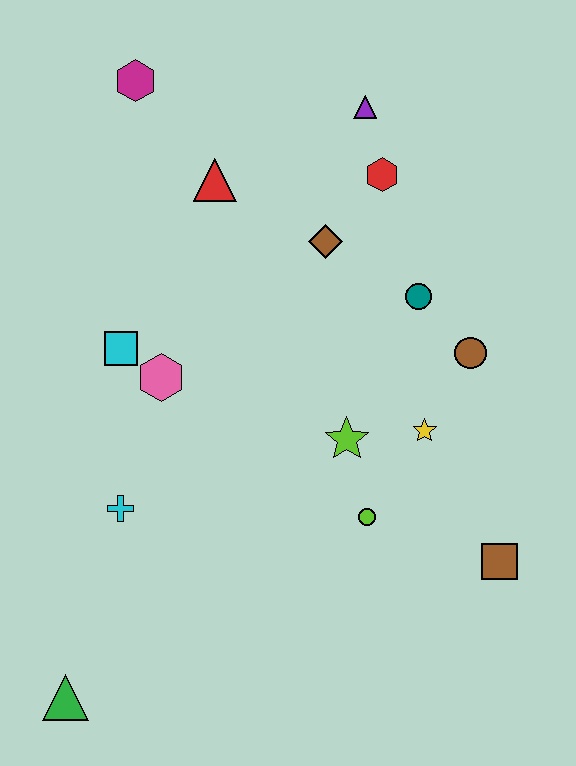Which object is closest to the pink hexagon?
The cyan square is closest to the pink hexagon.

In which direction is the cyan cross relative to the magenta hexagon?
The cyan cross is below the magenta hexagon.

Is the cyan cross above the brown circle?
No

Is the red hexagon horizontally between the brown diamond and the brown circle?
Yes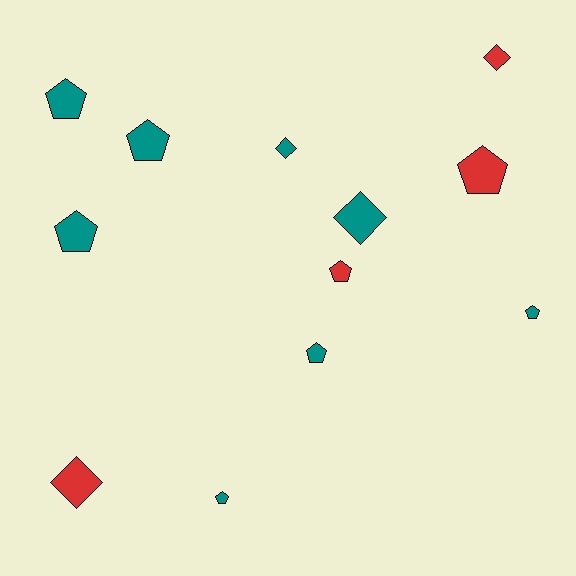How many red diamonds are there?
There are 2 red diamonds.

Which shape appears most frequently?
Pentagon, with 8 objects.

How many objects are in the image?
There are 12 objects.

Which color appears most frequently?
Teal, with 8 objects.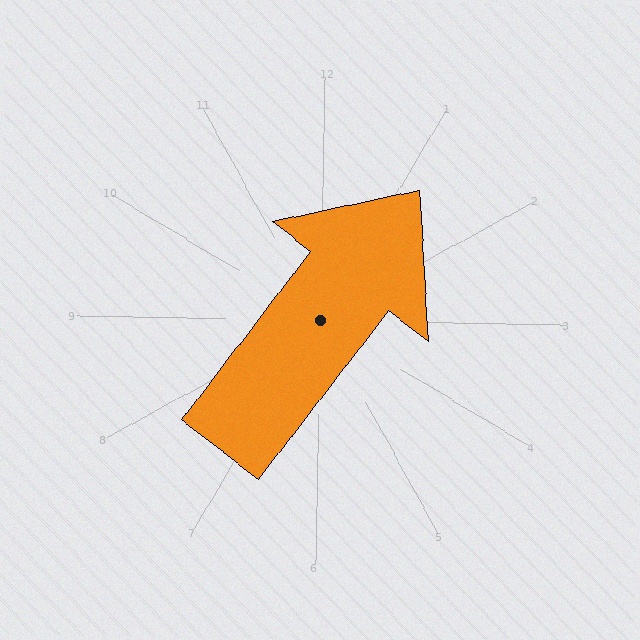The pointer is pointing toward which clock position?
Roughly 1 o'clock.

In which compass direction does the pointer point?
Northeast.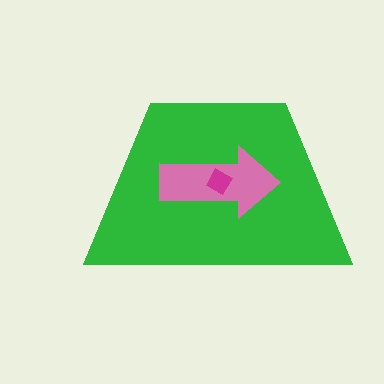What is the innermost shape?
The magenta diamond.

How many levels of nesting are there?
3.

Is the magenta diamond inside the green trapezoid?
Yes.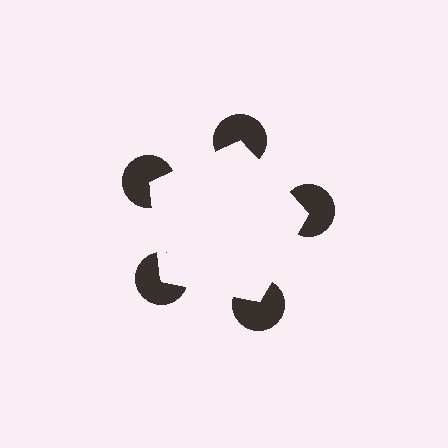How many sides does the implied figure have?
5 sides.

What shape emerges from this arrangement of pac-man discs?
An illusory pentagon — its edges are inferred from the aligned wedge cuts in the pac-man discs, not physically drawn.